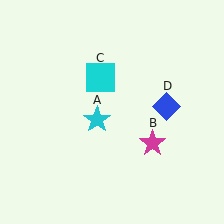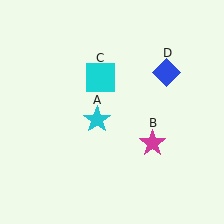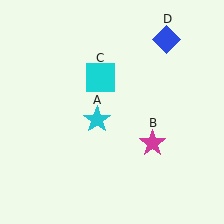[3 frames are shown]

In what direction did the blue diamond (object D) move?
The blue diamond (object D) moved up.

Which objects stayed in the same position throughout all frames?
Cyan star (object A) and magenta star (object B) and cyan square (object C) remained stationary.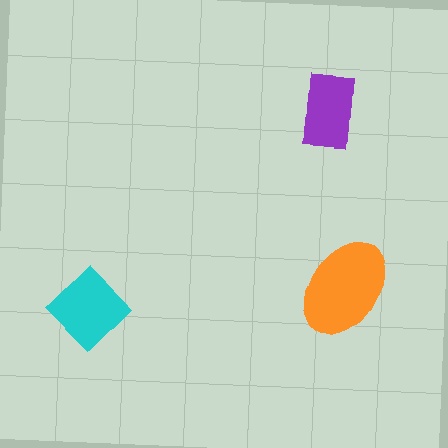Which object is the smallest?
The purple rectangle.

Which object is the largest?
The orange ellipse.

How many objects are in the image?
There are 3 objects in the image.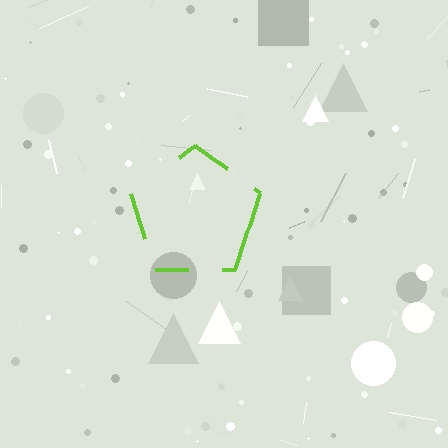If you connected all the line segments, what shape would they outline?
They would outline a pentagon.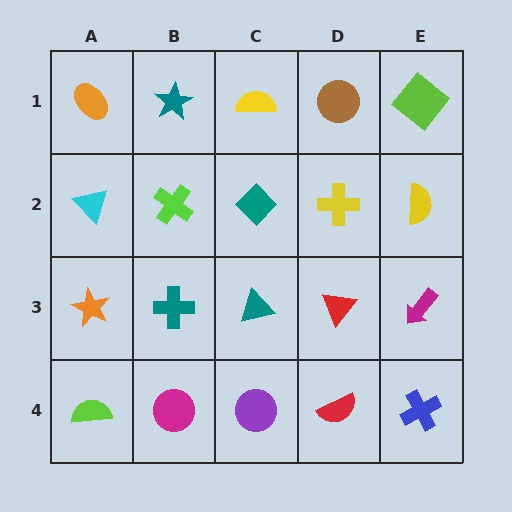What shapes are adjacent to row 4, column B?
A teal cross (row 3, column B), a lime semicircle (row 4, column A), a purple circle (row 4, column C).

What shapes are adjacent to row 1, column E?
A yellow semicircle (row 2, column E), a brown circle (row 1, column D).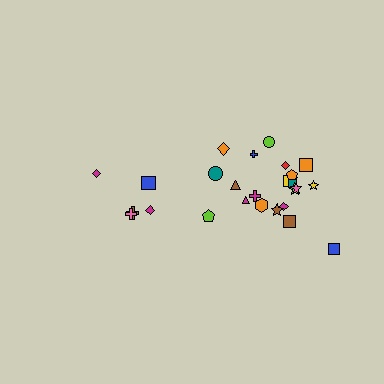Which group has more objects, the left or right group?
The right group.